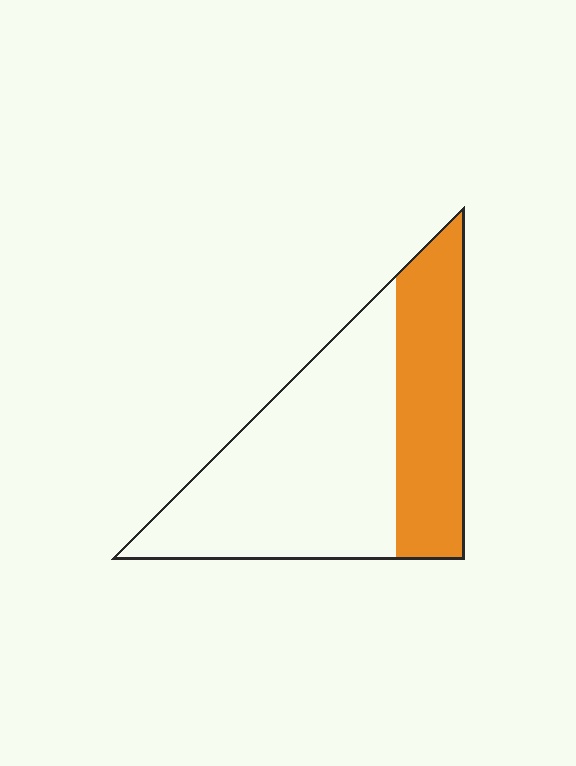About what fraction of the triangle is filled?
About one third (1/3).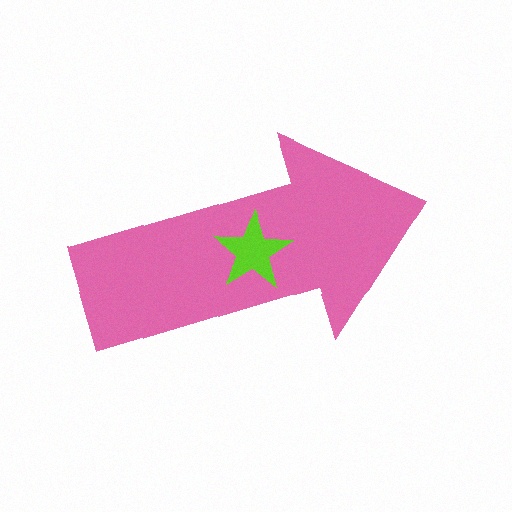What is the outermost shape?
The pink arrow.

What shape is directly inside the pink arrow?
The lime star.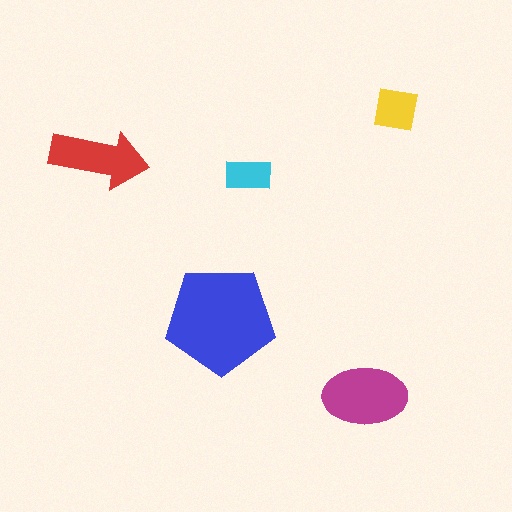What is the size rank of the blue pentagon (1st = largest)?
1st.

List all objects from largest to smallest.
The blue pentagon, the magenta ellipse, the red arrow, the yellow square, the cyan rectangle.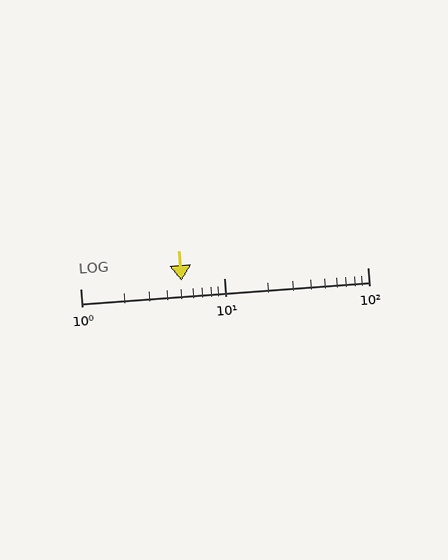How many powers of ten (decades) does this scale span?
The scale spans 2 decades, from 1 to 100.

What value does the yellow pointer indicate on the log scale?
The pointer indicates approximately 5.1.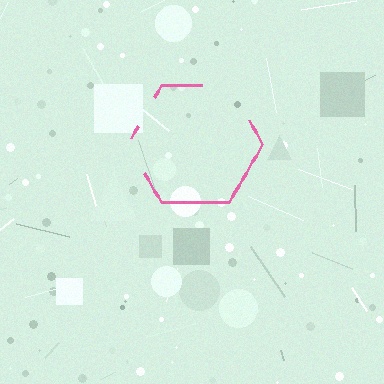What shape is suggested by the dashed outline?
The dashed outline suggests a hexagon.